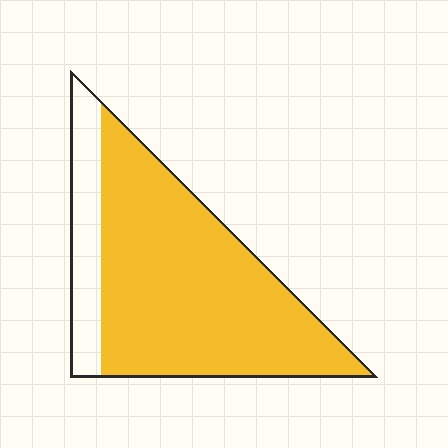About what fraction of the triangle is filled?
About four fifths (4/5).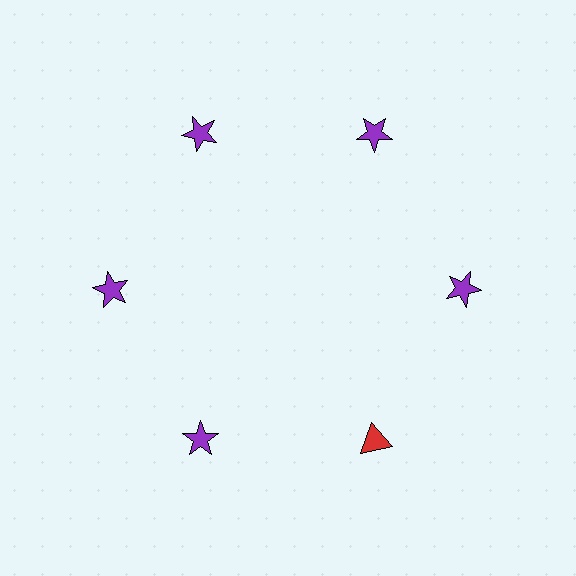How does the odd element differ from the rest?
It differs in both color (red instead of purple) and shape (triangle instead of star).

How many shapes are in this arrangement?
There are 6 shapes arranged in a ring pattern.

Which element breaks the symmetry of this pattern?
The red triangle at roughly the 5 o'clock position breaks the symmetry. All other shapes are purple stars.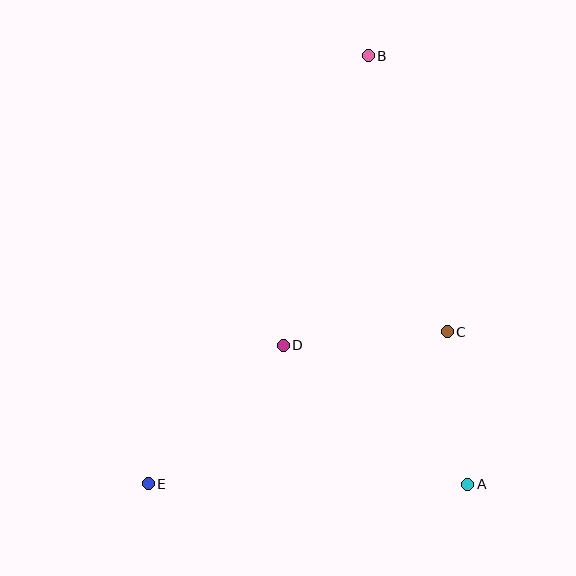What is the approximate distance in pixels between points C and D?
The distance between C and D is approximately 164 pixels.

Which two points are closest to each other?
Points A and C are closest to each other.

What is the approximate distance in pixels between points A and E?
The distance between A and E is approximately 320 pixels.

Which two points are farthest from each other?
Points B and E are farthest from each other.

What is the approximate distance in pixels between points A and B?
The distance between A and B is approximately 440 pixels.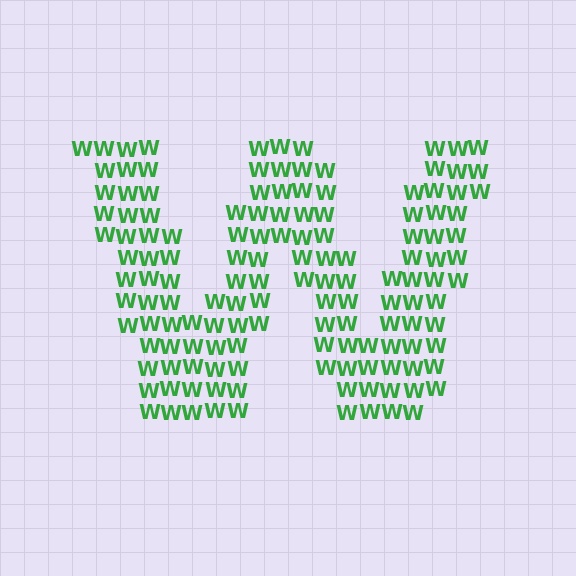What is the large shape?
The large shape is the letter W.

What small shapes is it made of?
It is made of small letter W's.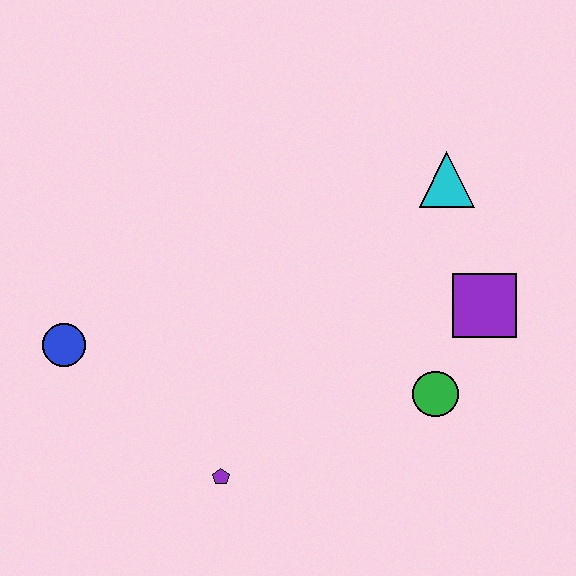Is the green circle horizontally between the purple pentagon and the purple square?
Yes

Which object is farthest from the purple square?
The blue circle is farthest from the purple square.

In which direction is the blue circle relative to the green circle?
The blue circle is to the left of the green circle.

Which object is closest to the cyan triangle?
The purple square is closest to the cyan triangle.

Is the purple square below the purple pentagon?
No